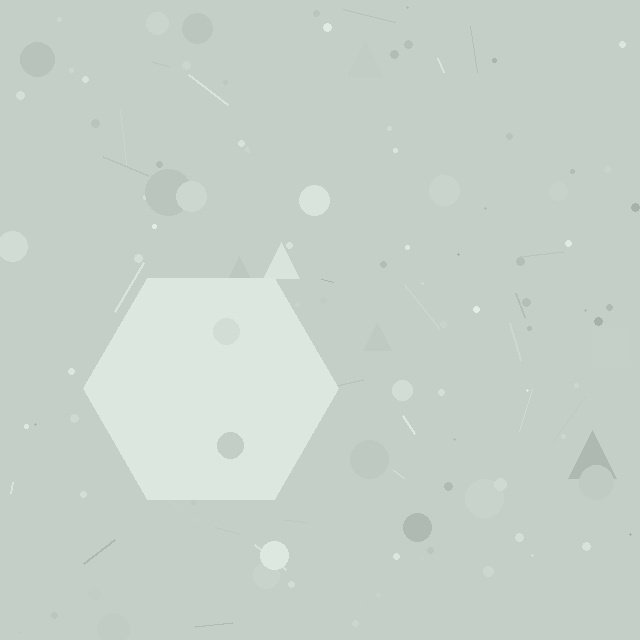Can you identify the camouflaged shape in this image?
The camouflaged shape is a hexagon.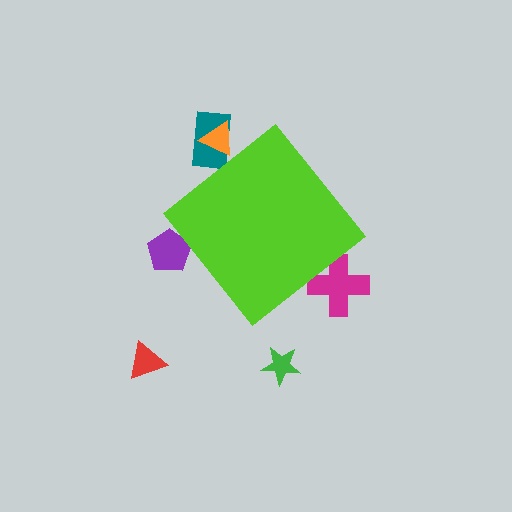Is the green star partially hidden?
No, the green star is fully visible.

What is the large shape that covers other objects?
A lime diamond.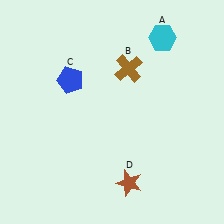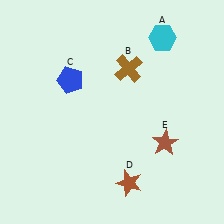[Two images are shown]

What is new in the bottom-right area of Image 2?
A brown star (E) was added in the bottom-right area of Image 2.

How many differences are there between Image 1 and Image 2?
There is 1 difference between the two images.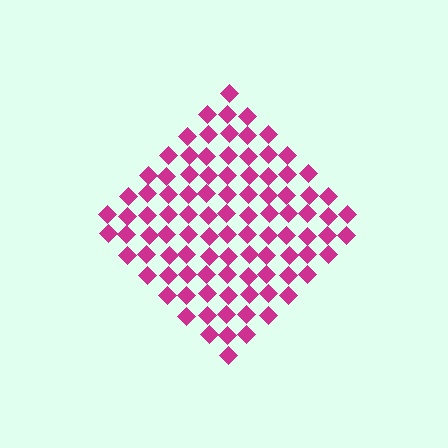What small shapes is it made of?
It is made of small diamonds.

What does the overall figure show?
The overall figure shows a diamond.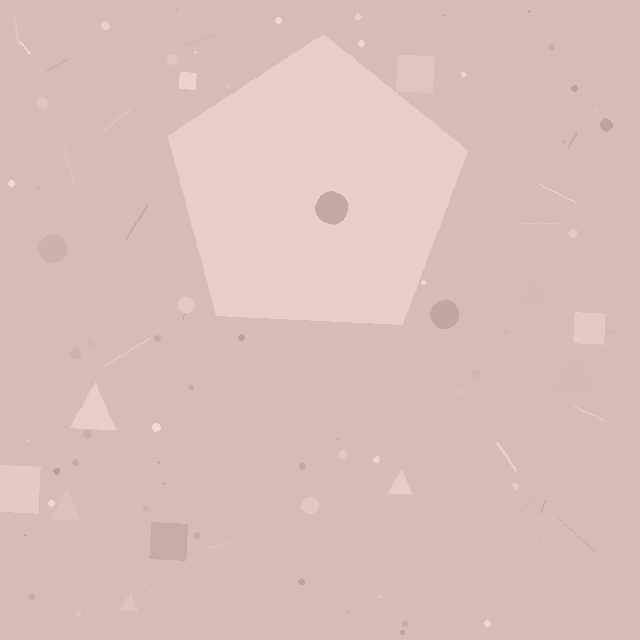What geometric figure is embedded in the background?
A pentagon is embedded in the background.